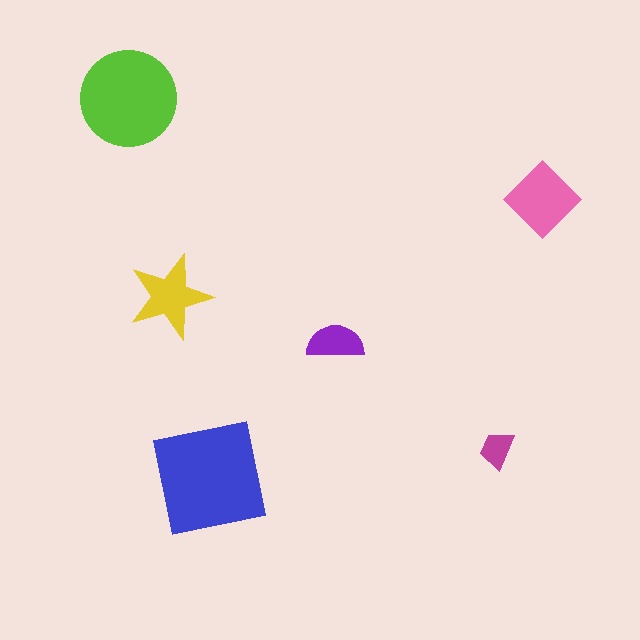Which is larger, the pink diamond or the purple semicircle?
The pink diamond.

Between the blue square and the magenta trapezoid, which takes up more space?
The blue square.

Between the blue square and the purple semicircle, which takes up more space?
The blue square.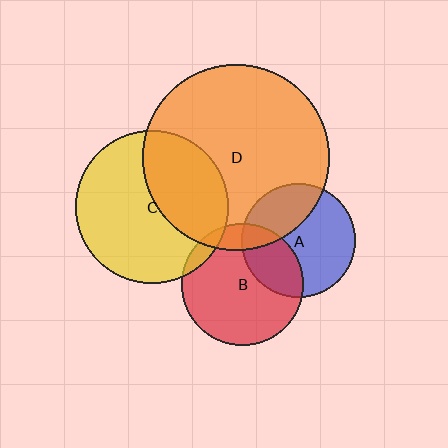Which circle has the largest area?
Circle D (orange).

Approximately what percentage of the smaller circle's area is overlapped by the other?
Approximately 30%.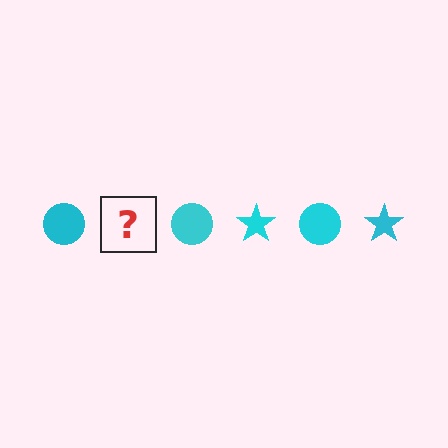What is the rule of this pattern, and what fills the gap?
The rule is that the pattern cycles through circle, star shapes in cyan. The gap should be filled with a cyan star.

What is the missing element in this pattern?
The missing element is a cyan star.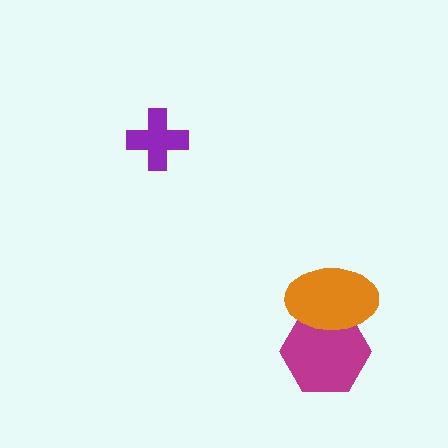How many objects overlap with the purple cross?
0 objects overlap with the purple cross.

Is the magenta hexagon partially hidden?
Yes, it is partially covered by another shape.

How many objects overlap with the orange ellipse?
1 object overlaps with the orange ellipse.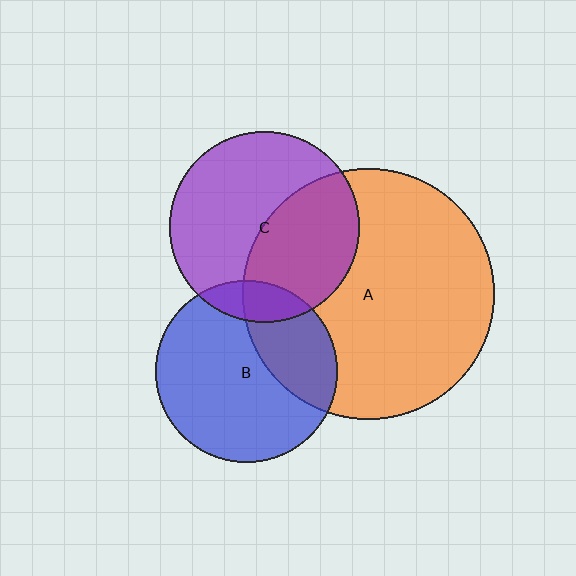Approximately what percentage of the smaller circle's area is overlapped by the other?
Approximately 30%.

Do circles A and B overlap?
Yes.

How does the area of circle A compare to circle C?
Approximately 1.7 times.